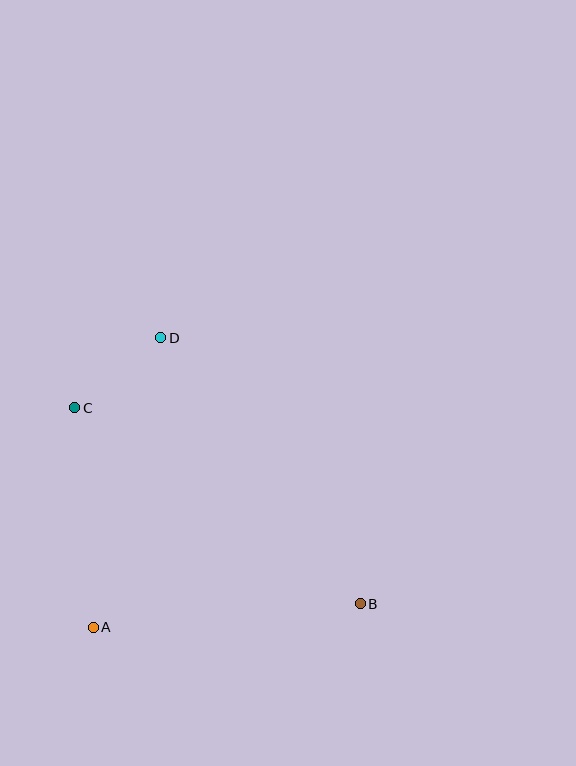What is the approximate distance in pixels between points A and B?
The distance between A and B is approximately 268 pixels.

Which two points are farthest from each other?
Points B and C are farthest from each other.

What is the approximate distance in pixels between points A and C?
The distance between A and C is approximately 220 pixels.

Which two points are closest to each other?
Points C and D are closest to each other.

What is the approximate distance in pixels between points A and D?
The distance between A and D is approximately 297 pixels.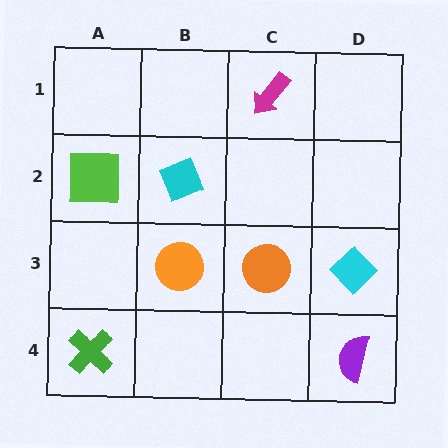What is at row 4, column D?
A purple semicircle.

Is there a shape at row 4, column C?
No, that cell is empty.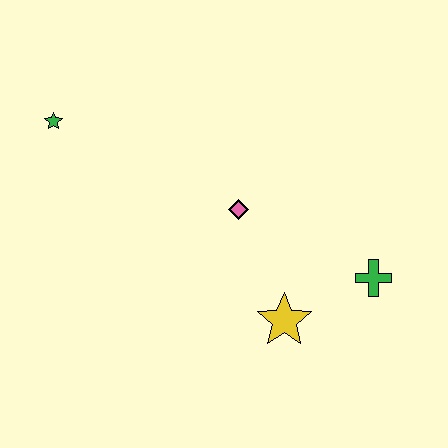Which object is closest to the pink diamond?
The yellow star is closest to the pink diamond.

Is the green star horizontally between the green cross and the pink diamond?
No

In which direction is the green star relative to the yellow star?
The green star is to the left of the yellow star.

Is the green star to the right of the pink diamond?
No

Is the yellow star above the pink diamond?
No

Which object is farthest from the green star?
The green cross is farthest from the green star.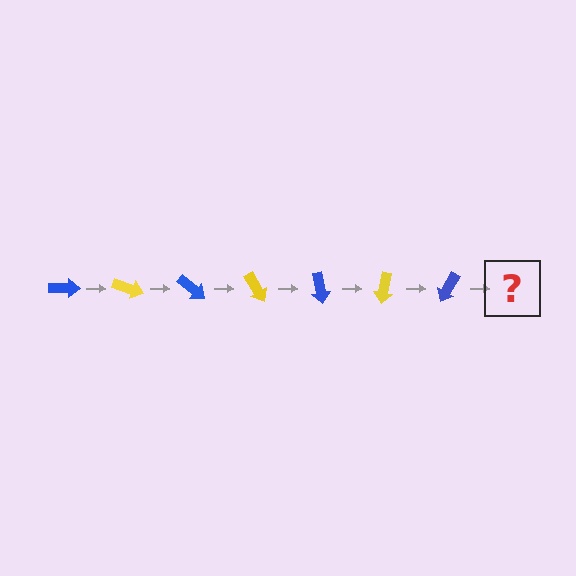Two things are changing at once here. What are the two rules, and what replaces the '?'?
The two rules are that it rotates 20 degrees each step and the color cycles through blue and yellow. The '?' should be a yellow arrow, rotated 140 degrees from the start.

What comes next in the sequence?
The next element should be a yellow arrow, rotated 140 degrees from the start.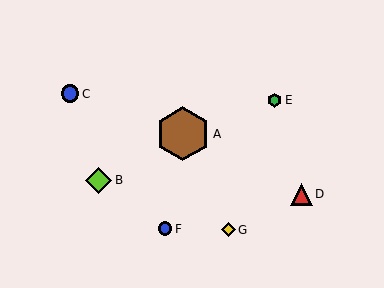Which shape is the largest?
The brown hexagon (labeled A) is the largest.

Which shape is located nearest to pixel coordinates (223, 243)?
The yellow diamond (labeled G) at (228, 230) is nearest to that location.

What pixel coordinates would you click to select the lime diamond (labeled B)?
Click at (99, 180) to select the lime diamond B.